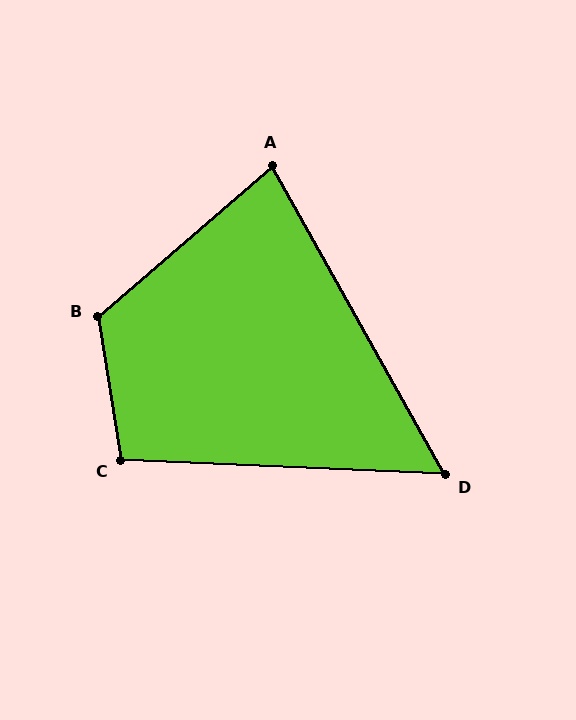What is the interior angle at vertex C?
Approximately 102 degrees (obtuse).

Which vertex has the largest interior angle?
B, at approximately 122 degrees.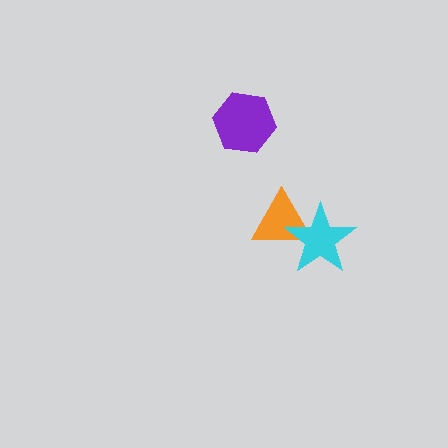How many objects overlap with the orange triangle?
1 object overlaps with the orange triangle.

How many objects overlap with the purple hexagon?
0 objects overlap with the purple hexagon.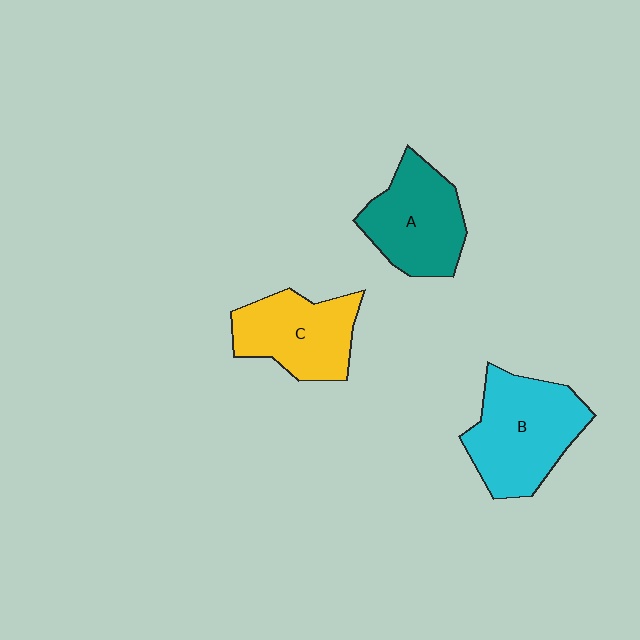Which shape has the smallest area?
Shape C (yellow).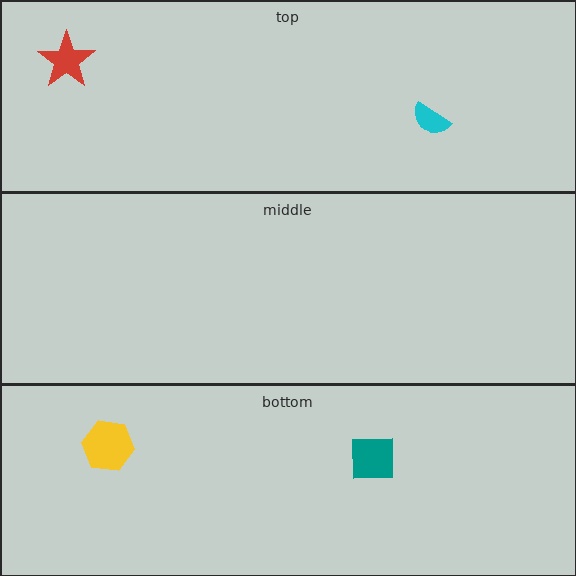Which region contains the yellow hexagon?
The bottom region.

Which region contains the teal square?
The bottom region.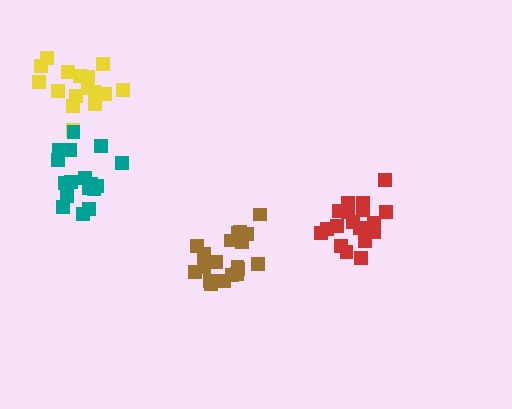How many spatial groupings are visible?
There are 4 spatial groupings.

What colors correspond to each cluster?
The clusters are colored: yellow, red, brown, teal.